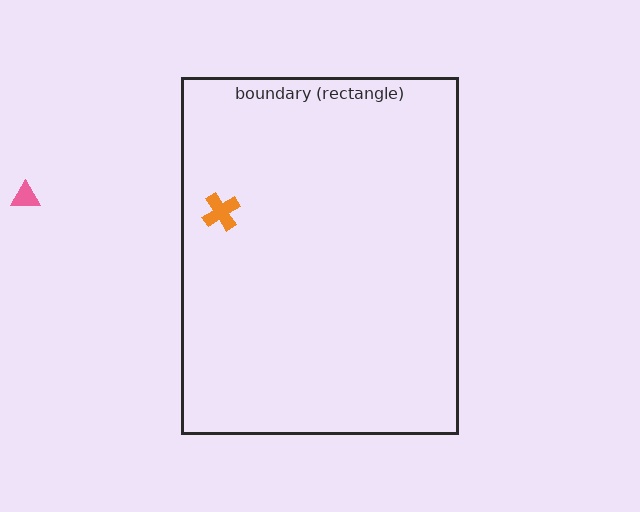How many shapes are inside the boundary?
1 inside, 1 outside.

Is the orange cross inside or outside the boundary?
Inside.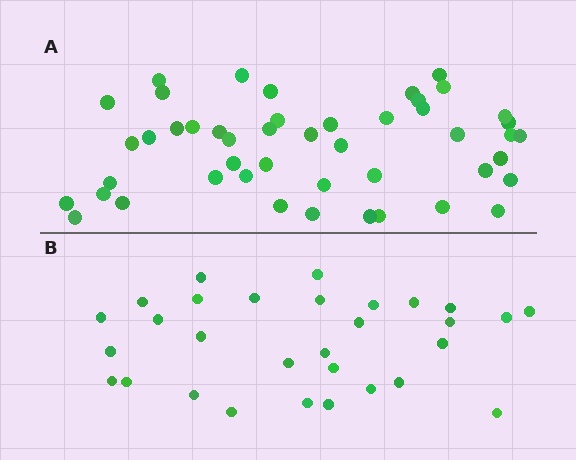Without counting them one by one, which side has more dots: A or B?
Region A (the top region) has more dots.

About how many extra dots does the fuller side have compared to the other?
Region A has approximately 15 more dots than region B.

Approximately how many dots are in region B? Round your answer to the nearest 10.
About 30 dots.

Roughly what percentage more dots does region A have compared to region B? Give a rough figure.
About 55% more.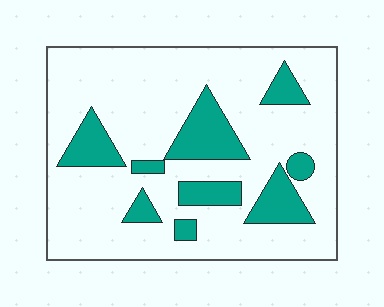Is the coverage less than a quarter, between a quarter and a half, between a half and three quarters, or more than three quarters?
Less than a quarter.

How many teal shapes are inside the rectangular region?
9.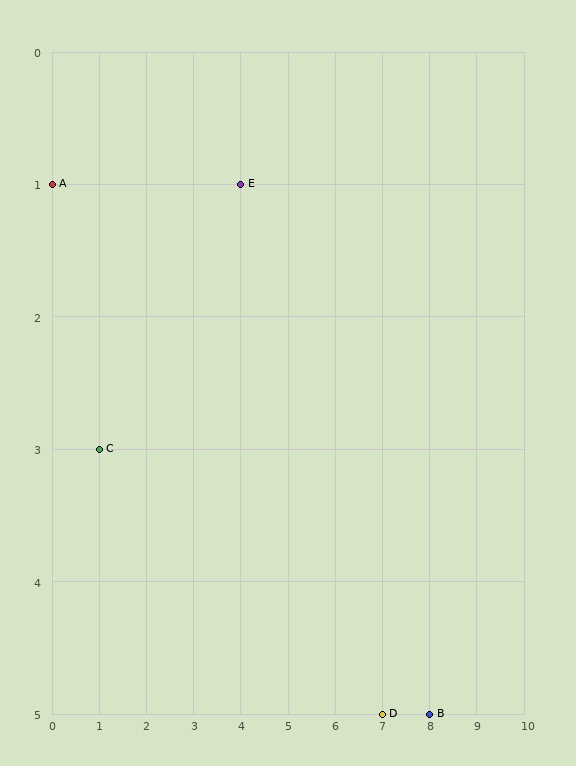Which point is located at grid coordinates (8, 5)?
Point B is at (8, 5).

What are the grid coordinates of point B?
Point B is at grid coordinates (8, 5).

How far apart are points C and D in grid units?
Points C and D are 6 columns and 2 rows apart (about 6.3 grid units diagonally).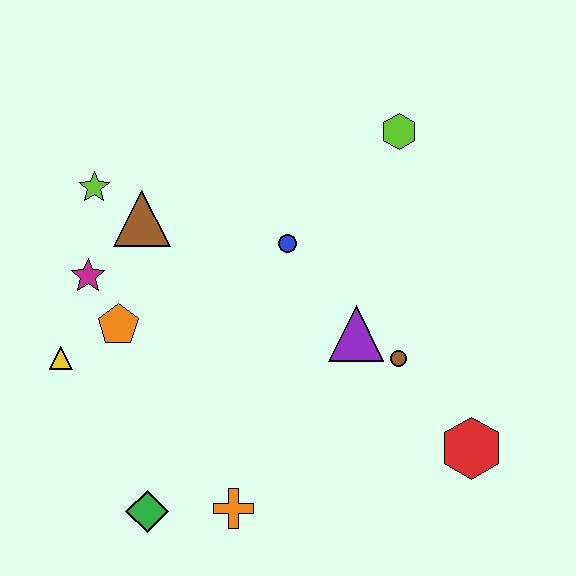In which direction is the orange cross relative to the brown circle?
The orange cross is to the left of the brown circle.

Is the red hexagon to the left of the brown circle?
No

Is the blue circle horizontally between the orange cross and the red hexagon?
Yes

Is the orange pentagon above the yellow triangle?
Yes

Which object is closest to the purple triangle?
The brown circle is closest to the purple triangle.